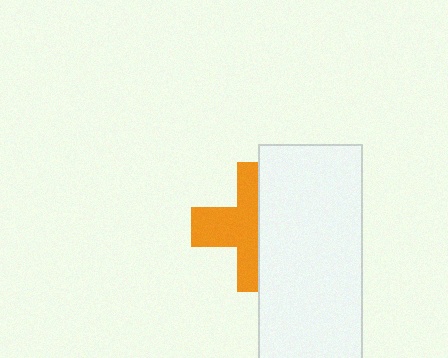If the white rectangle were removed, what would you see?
You would see the complete orange cross.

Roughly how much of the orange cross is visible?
About half of it is visible (roughly 52%).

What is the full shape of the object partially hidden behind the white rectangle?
The partially hidden object is an orange cross.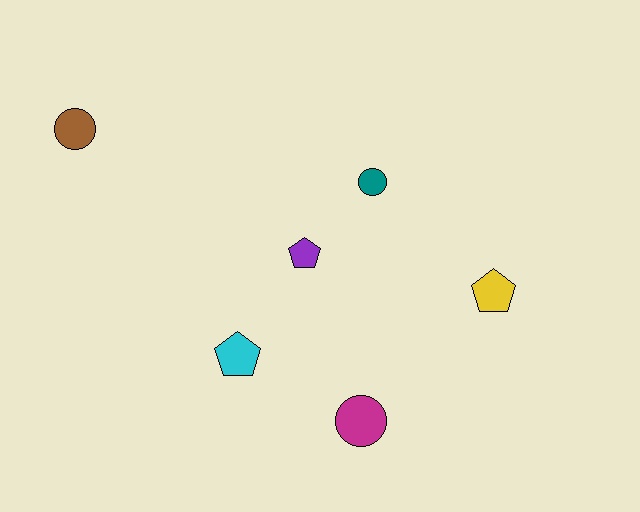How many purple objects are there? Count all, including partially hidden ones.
There is 1 purple object.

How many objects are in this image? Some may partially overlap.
There are 6 objects.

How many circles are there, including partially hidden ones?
There are 3 circles.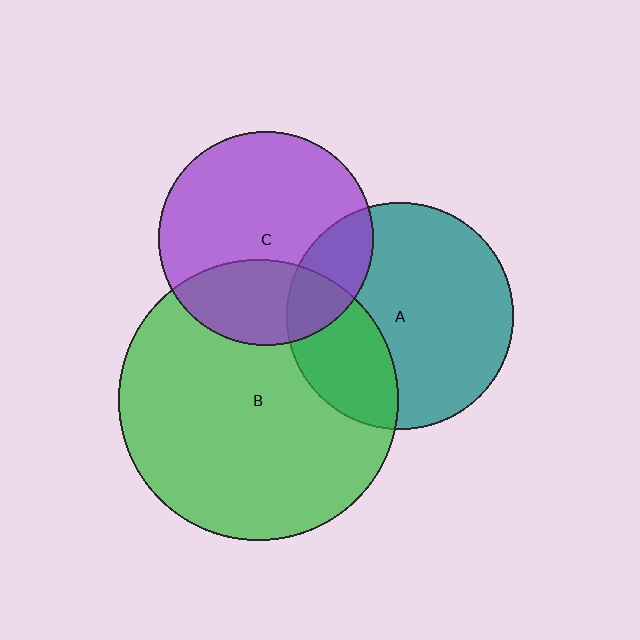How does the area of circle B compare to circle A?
Approximately 1.5 times.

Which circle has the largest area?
Circle B (green).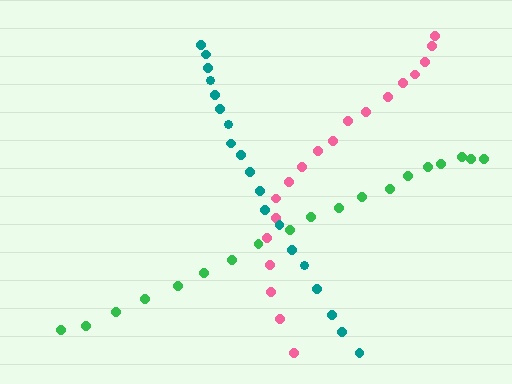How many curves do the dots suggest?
There are 3 distinct paths.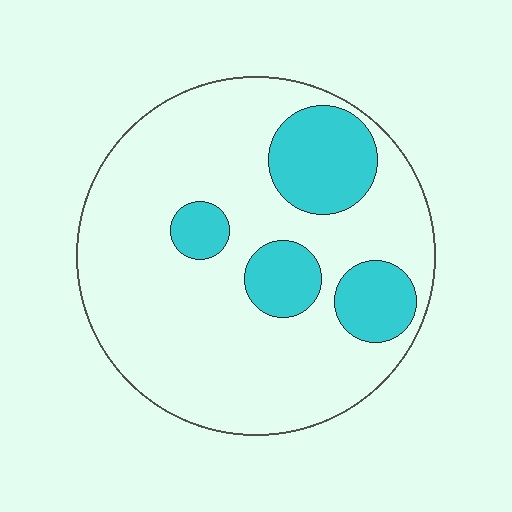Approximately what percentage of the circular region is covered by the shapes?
Approximately 20%.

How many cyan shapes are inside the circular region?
4.